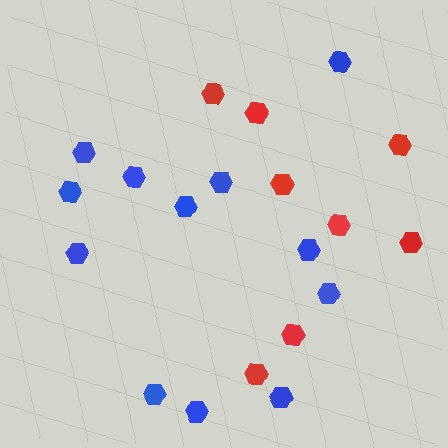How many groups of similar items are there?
There are 2 groups: one group of red hexagons (8) and one group of blue hexagons (12).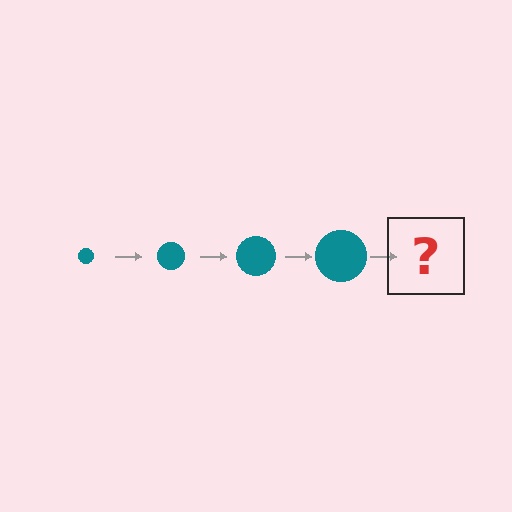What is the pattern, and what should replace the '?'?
The pattern is that the circle gets progressively larger each step. The '?' should be a teal circle, larger than the previous one.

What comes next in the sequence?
The next element should be a teal circle, larger than the previous one.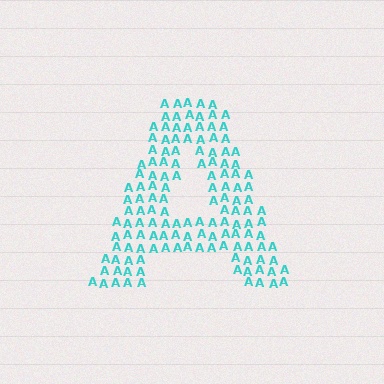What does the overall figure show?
The overall figure shows the letter A.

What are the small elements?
The small elements are letter A's.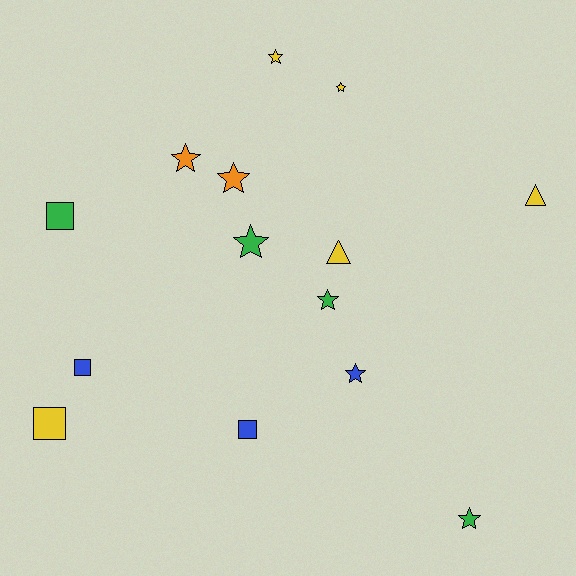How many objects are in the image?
There are 14 objects.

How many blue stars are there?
There is 1 blue star.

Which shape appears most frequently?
Star, with 8 objects.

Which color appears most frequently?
Yellow, with 5 objects.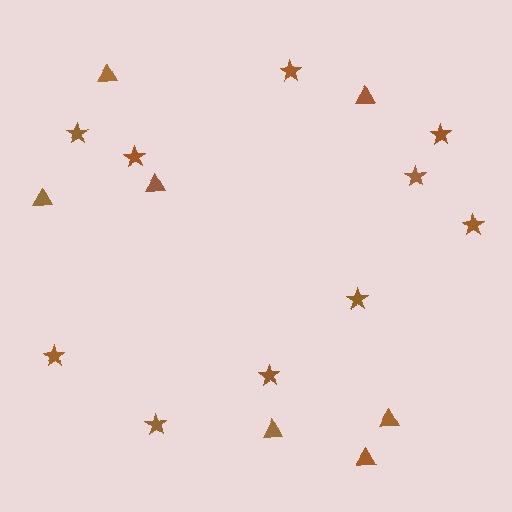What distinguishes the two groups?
There are 2 groups: one group of triangles (7) and one group of stars (10).